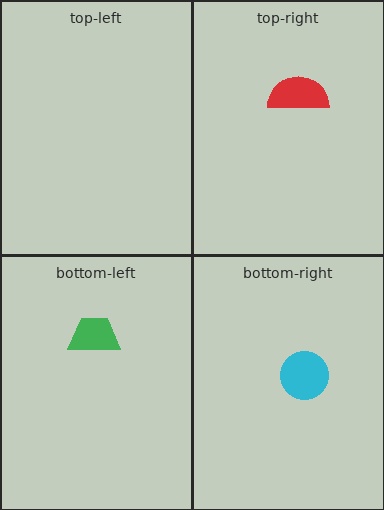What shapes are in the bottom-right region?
The cyan circle.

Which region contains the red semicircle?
The top-right region.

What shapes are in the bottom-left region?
The green trapezoid.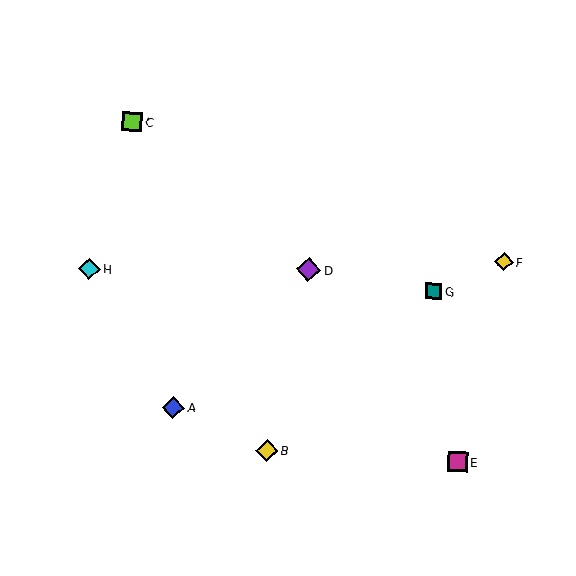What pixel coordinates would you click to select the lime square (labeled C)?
Click at (132, 122) to select the lime square C.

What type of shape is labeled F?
Shape F is a yellow diamond.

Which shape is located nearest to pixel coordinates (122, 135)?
The lime square (labeled C) at (132, 122) is nearest to that location.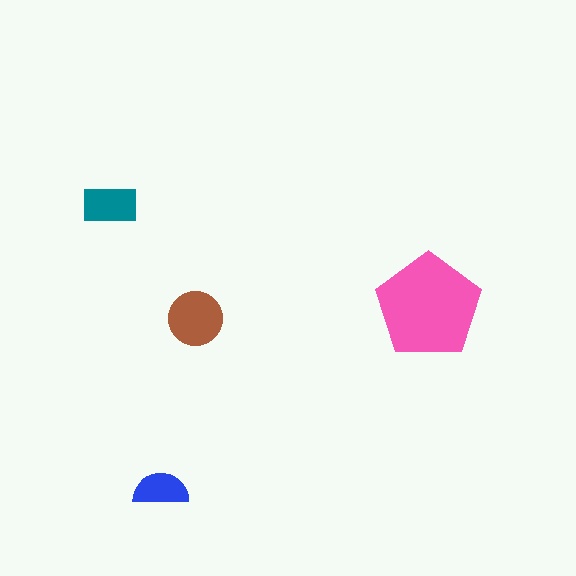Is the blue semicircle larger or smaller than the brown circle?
Smaller.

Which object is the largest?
The pink pentagon.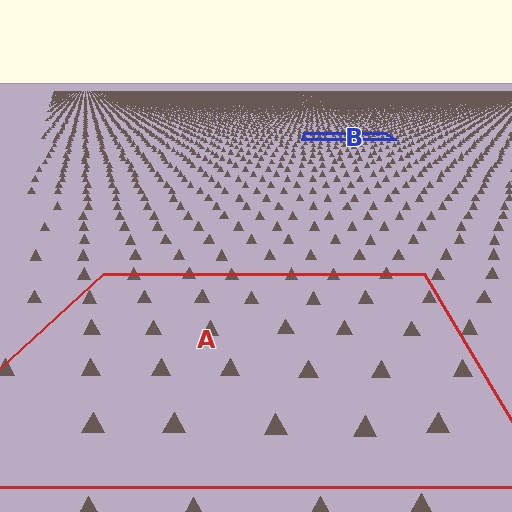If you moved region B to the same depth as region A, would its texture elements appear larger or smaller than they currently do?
They would appear larger. At a closer depth, the same texture elements are projected at a bigger on-screen size.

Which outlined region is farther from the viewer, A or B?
Region B is farther from the viewer — the texture elements inside it appear smaller and more densely packed.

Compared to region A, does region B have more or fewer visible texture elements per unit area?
Region B has more texture elements per unit area — they are packed more densely because it is farther away.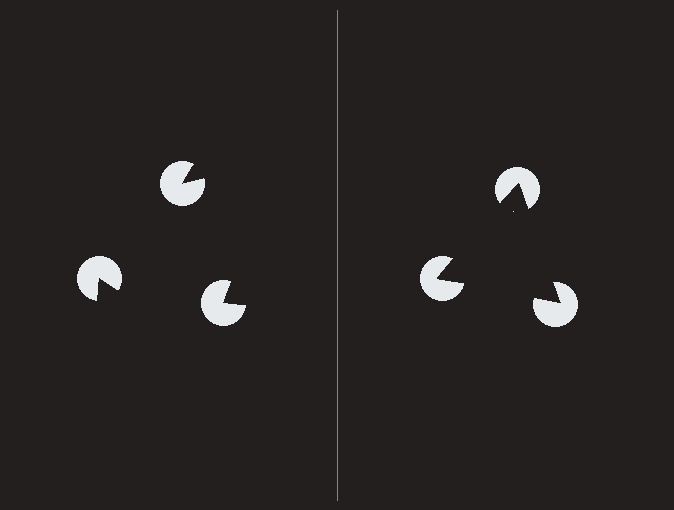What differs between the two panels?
The pac-man discs are positioned identically on both sides; only the wedge orientations differ. On the right they align to a triangle; on the left they are misaligned.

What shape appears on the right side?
An illusory triangle.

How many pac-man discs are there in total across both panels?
6 — 3 on each side.